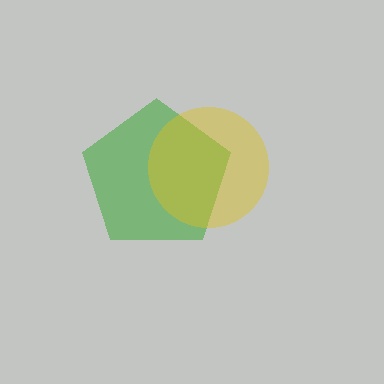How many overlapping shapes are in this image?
There are 2 overlapping shapes in the image.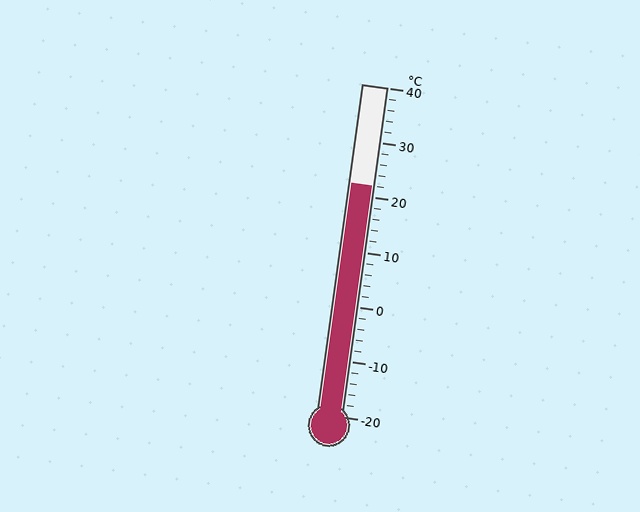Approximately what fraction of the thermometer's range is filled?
The thermometer is filled to approximately 70% of its range.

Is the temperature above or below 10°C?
The temperature is above 10°C.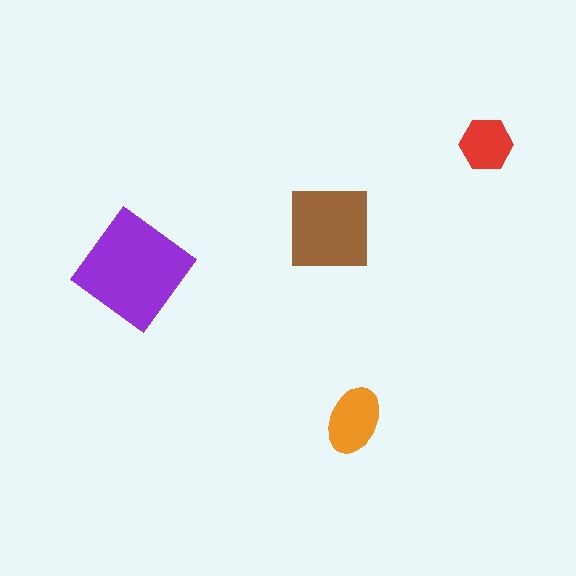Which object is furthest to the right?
The red hexagon is rightmost.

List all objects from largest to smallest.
The purple diamond, the brown square, the orange ellipse, the red hexagon.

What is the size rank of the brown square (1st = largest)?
2nd.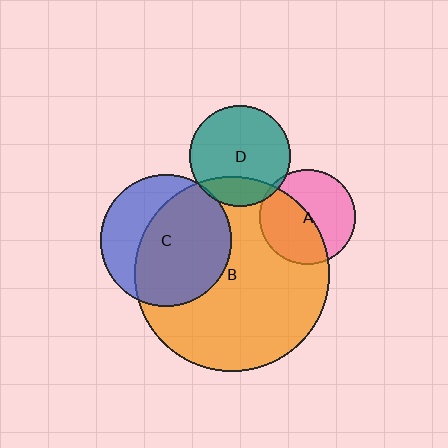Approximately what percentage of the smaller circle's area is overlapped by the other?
Approximately 50%.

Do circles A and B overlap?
Yes.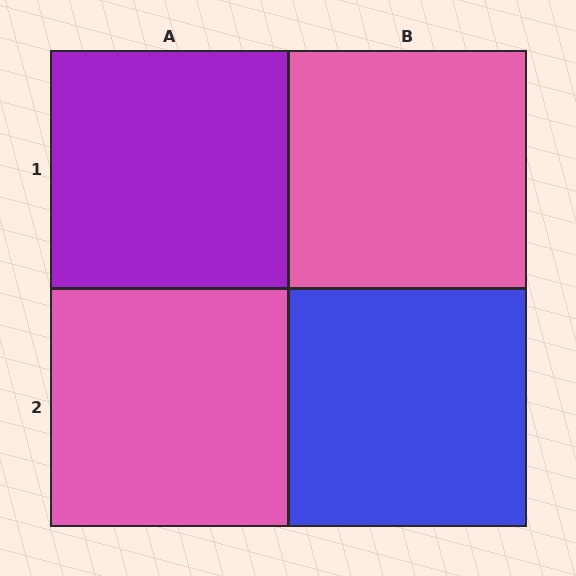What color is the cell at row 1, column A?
Purple.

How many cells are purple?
1 cell is purple.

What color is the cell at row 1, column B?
Pink.